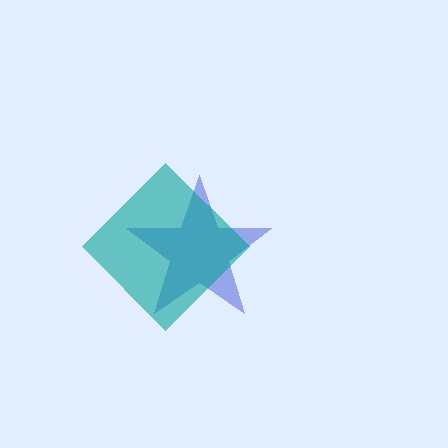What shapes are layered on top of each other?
The layered shapes are: a blue star, a teal diamond.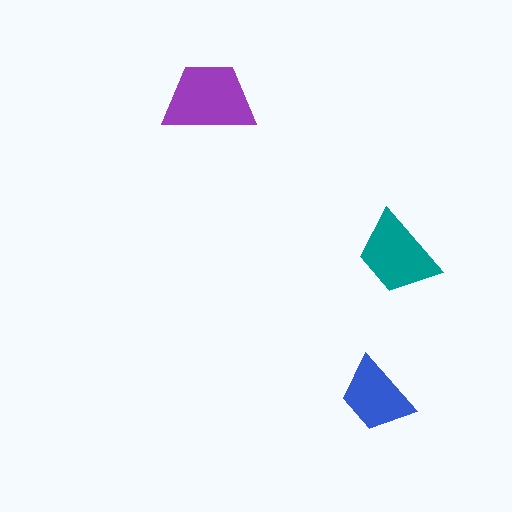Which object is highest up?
The purple trapezoid is topmost.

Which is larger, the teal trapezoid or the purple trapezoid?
The purple one.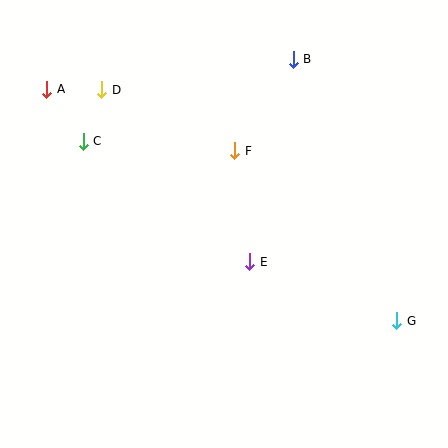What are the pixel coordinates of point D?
Point D is at (102, 90).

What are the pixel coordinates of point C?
Point C is at (83, 141).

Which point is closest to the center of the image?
Point E at (250, 262) is closest to the center.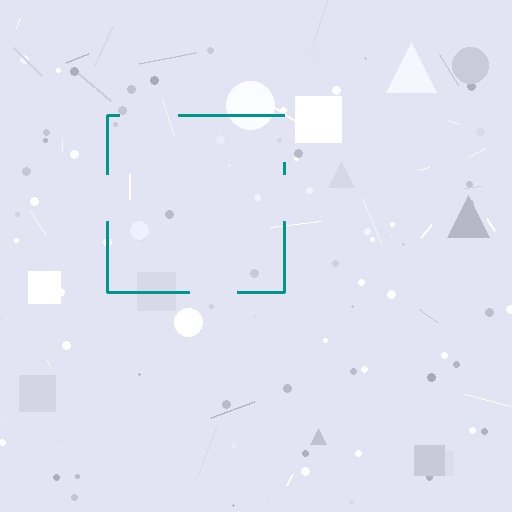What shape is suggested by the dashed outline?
The dashed outline suggests a square.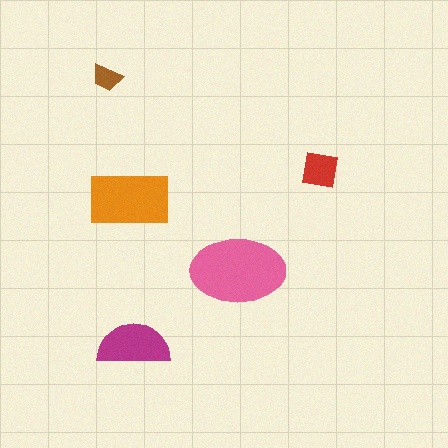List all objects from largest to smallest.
The pink ellipse, the orange rectangle, the magenta semicircle, the red square, the brown trapezoid.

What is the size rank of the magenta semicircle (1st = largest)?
3rd.